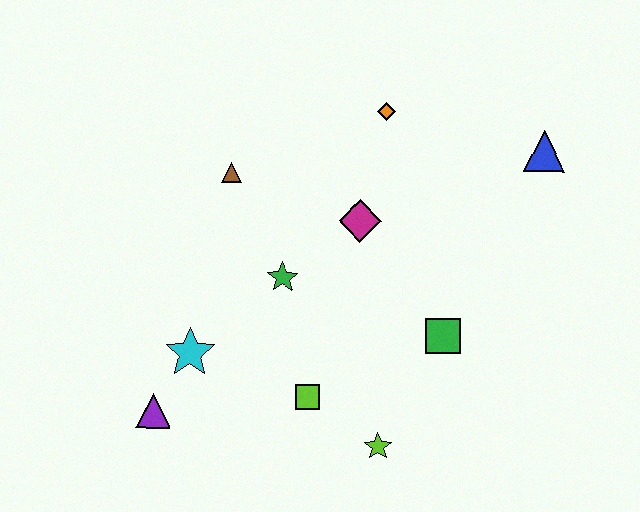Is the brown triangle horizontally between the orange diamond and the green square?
No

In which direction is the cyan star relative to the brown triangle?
The cyan star is below the brown triangle.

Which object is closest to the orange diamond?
The magenta diamond is closest to the orange diamond.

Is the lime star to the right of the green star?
Yes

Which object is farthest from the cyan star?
The blue triangle is farthest from the cyan star.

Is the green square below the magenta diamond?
Yes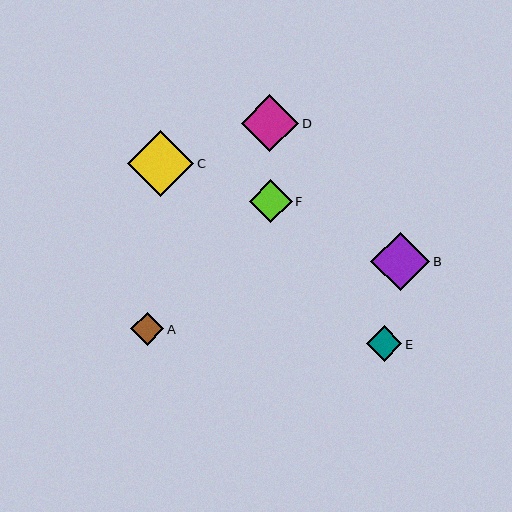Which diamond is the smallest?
Diamond A is the smallest with a size of approximately 33 pixels.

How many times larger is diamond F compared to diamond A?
Diamond F is approximately 1.3 times the size of diamond A.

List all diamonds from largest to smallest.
From largest to smallest: C, B, D, F, E, A.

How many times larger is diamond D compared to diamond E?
Diamond D is approximately 1.6 times the size of diamond E.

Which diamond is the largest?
Diamond C is the largest with a size of approximately 66 pixels.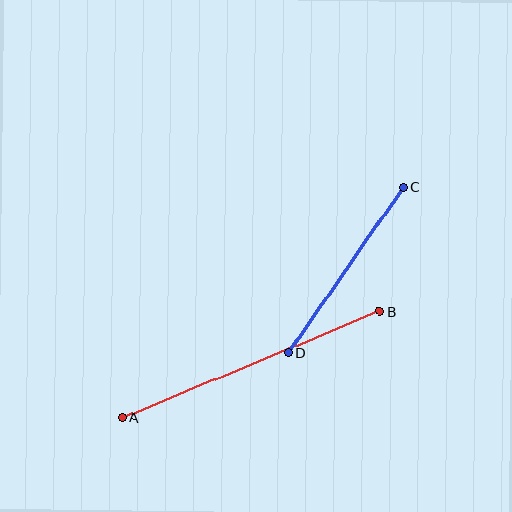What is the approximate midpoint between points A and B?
The midpoint is at approximately (251, 365) pixels.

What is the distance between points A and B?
The distance is approximately 279 pixels.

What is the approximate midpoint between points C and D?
The midpoint is at approximately (346, 270) pixels.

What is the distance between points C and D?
The distance is approximately 202 pixels.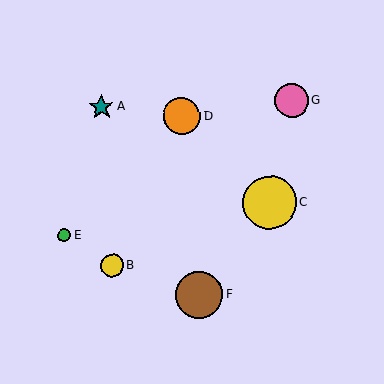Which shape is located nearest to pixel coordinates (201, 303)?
The brown circle (labeled F) at (199, 295) is nearest to that location.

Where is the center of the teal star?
The center of the teal star is at (101, 107).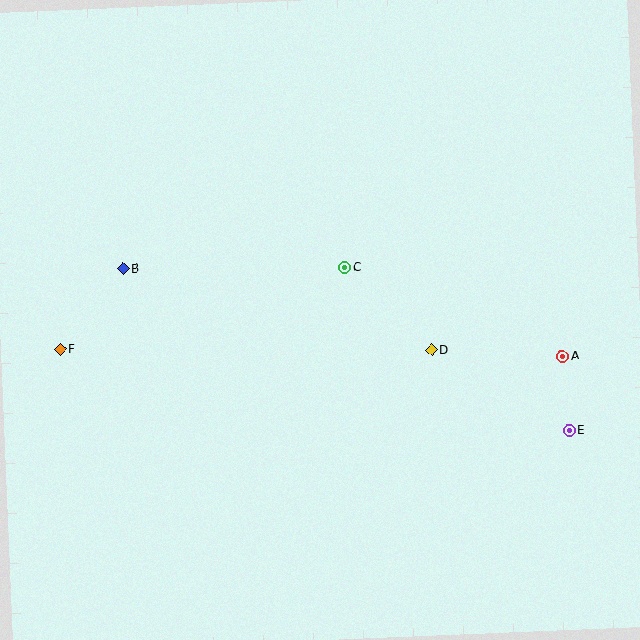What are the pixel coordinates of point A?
Point A is at (562, 356).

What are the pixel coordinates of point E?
Point E is at (569, 431).